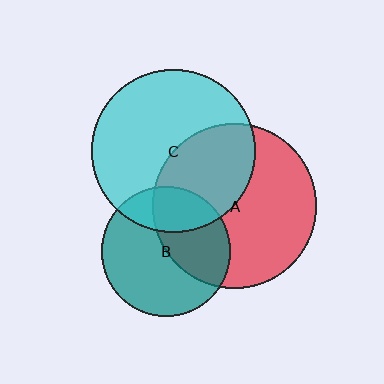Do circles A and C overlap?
Yes.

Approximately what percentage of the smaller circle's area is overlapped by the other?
Approximately 40%.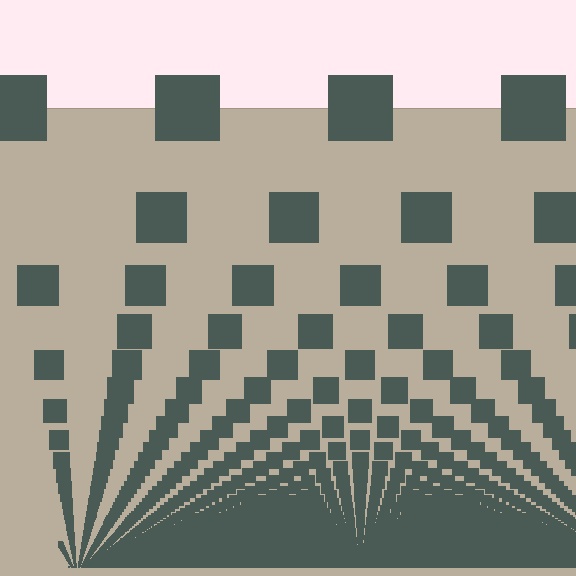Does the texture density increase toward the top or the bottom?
Density increases toward the bottom.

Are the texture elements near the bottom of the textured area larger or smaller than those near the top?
Smaller. The gradient is inverted — elements near the bottom are smaller and denser.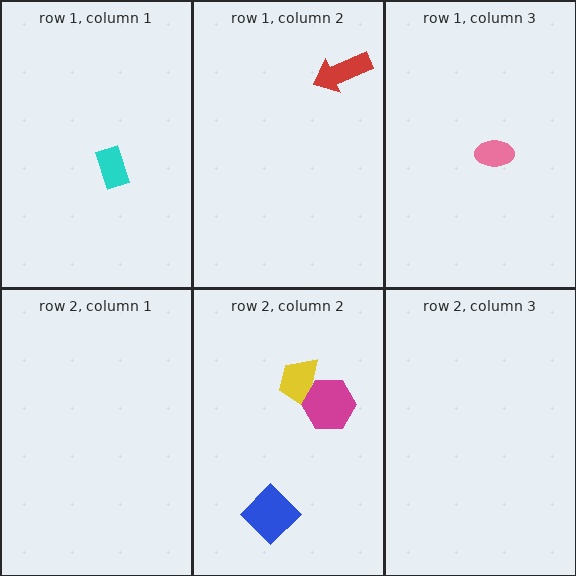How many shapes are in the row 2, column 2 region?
3.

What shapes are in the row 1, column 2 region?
The red arrow.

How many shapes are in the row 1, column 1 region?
1.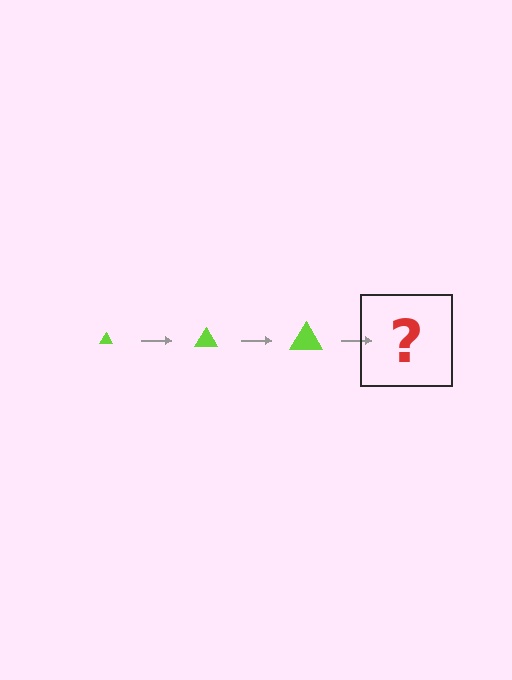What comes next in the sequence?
The next element should be a lime triangle, larger than the previous one.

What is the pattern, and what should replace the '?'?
The pattern is that the triangle gets progressively larger each step. The '?' should be a lime triangle, larger than the previous one.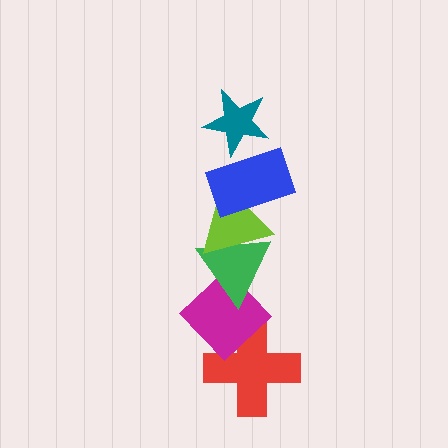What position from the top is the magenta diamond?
The magenta diamond is 5th from the top.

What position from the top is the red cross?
The red cross is 6th from the top.